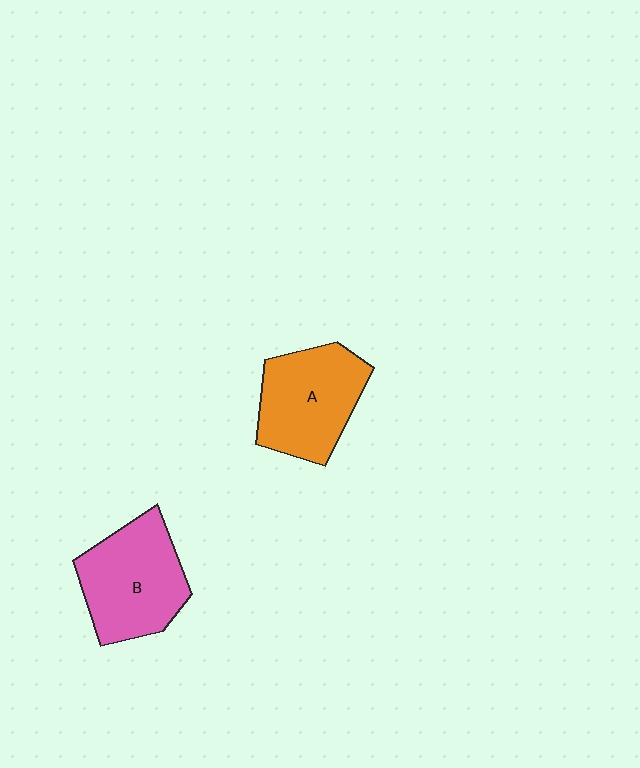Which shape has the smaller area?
Shape A (orange).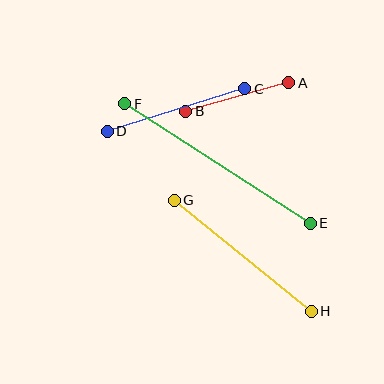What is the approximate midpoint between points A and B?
The midpoint is at approximately (237, 97) pixels.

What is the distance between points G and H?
The distance is approximately 176 pixels.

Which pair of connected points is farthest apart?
Points E and F are farthest apart.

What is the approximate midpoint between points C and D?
The midpoint is at approximately (176, 110) pixels.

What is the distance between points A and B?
The distance is approximately 107 pixels.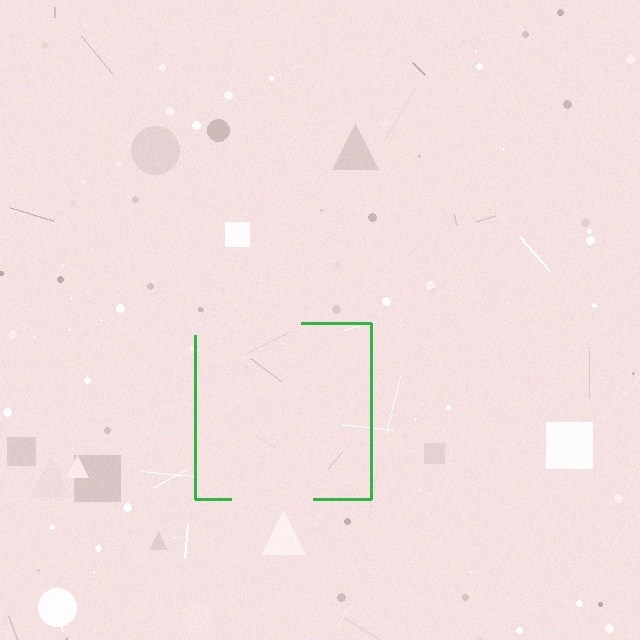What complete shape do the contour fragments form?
The contour fragments form a square.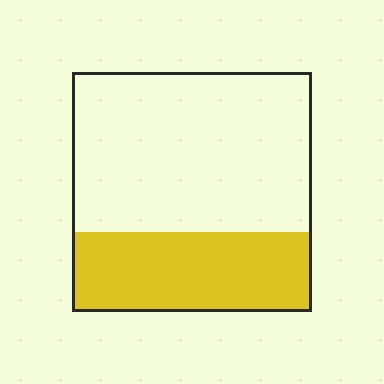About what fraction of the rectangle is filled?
About one third (1/3).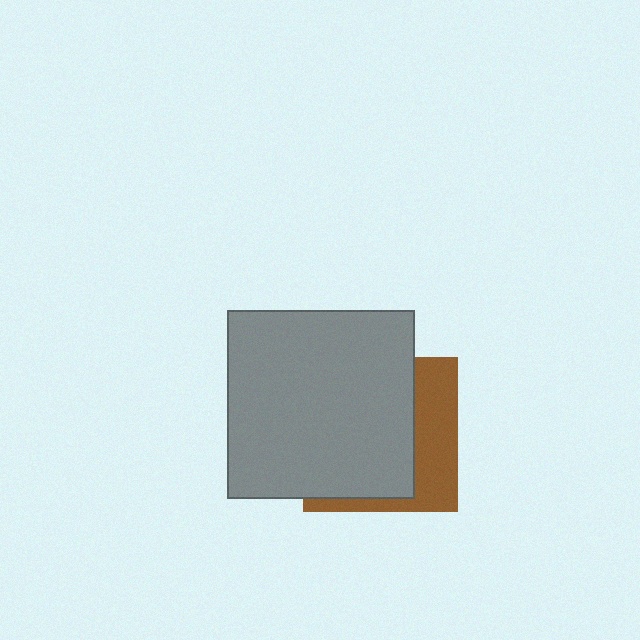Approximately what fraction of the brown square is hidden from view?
Roughly 67% of the brown square is hidden behind the gray square.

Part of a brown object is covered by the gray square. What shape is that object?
It is a square.